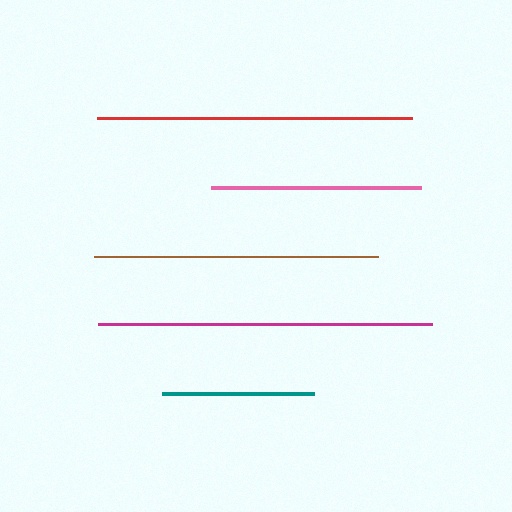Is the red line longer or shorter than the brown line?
The red line is longer than the brown line.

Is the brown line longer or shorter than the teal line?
The brown line is longer than the teal line.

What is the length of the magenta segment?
The magenta segment is approximately 334 pixels long.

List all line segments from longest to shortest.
From longest to shortest: magenta, red, brown, pink, teal.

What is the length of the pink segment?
The pink segment is approximately 210 pixels long.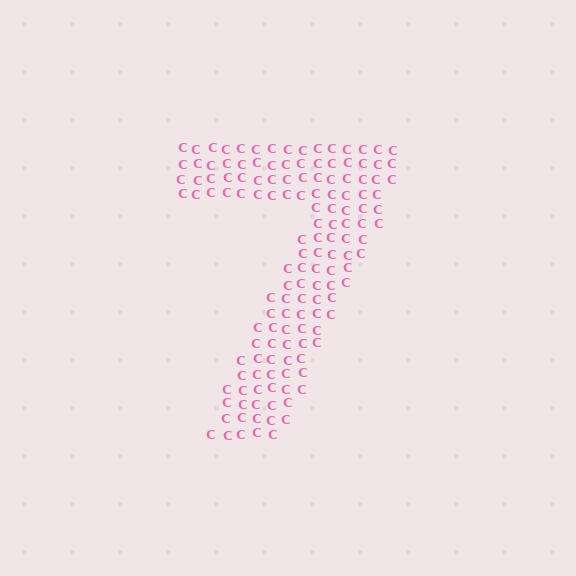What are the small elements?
The small elements are letter C's.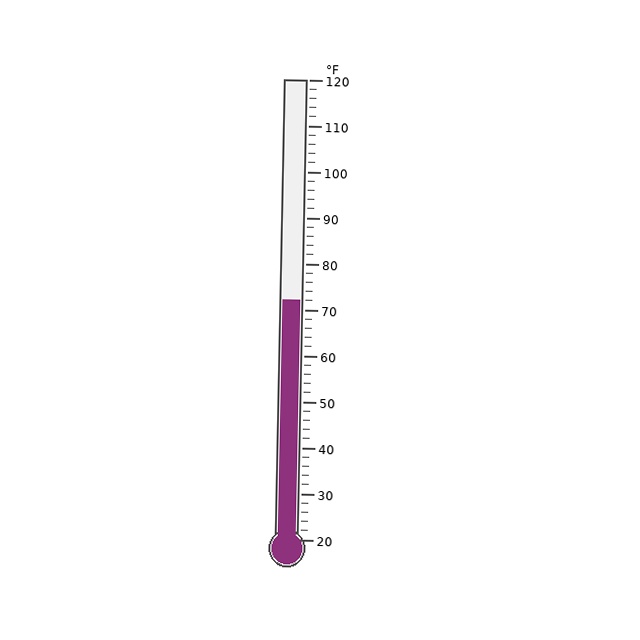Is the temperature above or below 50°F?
The temperature is above 50°F.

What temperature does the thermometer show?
The thermometer shows approximately 72°F.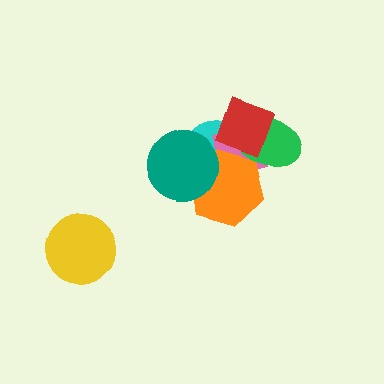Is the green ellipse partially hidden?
Yes, it is partially covered by another shape.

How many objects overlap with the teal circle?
3 objects overlap with the teal circle.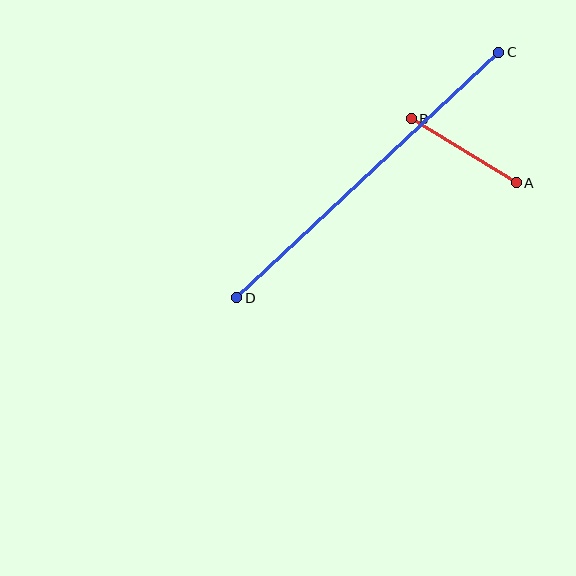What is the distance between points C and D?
The distance is approximately 359 pixels.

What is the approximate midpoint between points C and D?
The midpoint is at approximately (368, 175) pixels.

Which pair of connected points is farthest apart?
Points C and D are farthest apart.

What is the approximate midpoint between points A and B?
The midpoint is at approximately (464, 151) pixels.